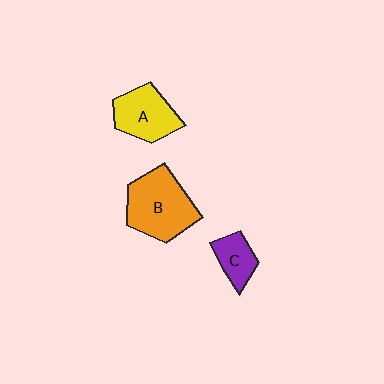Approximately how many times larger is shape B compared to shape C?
Approximately 2.3 times.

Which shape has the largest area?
Shape B (orange).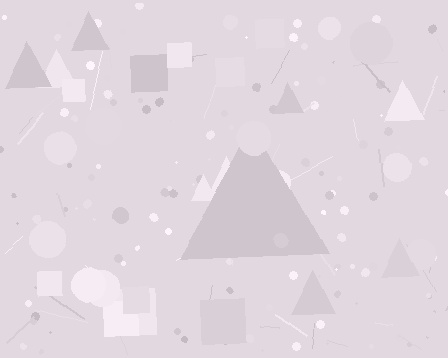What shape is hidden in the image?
A triangle is hidden in the image.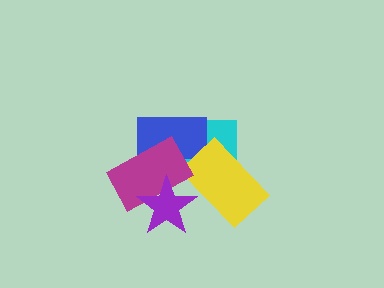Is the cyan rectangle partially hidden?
Yes, it is partially covered by another shape.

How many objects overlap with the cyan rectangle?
3 objects overlap with the cyan rectangle.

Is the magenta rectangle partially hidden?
Yes, it is partially covered by another shape.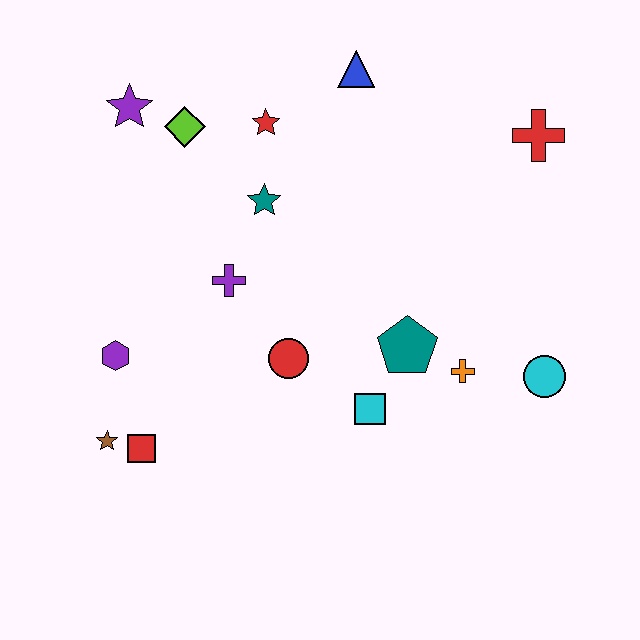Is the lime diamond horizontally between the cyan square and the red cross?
No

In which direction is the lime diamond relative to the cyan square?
The lime diamond is above the cyan square.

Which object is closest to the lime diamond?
The purple star is closest to the lime diamond.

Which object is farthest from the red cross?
The brown star is farthest from the red cross.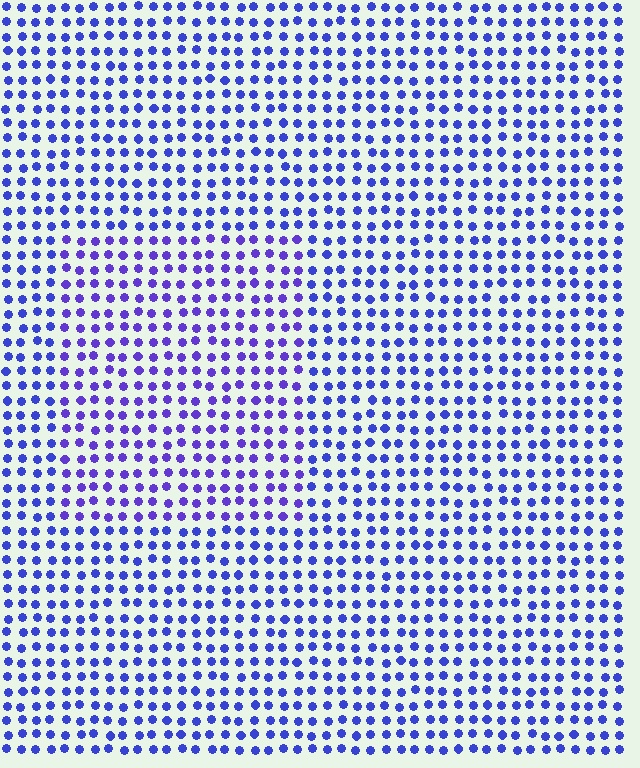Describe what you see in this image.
The image is filled with small blue elements in a uniform arrangement. A rectangle-shaped region is visible where the elements are tinted to a slightly different hue, forming a subtle color boundary.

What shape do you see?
I see a rectangle.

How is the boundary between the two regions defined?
The boundary is defined purely by a slight shift in hue (about 21 degrees). Spacing, size, and orientation are identical on both sides.